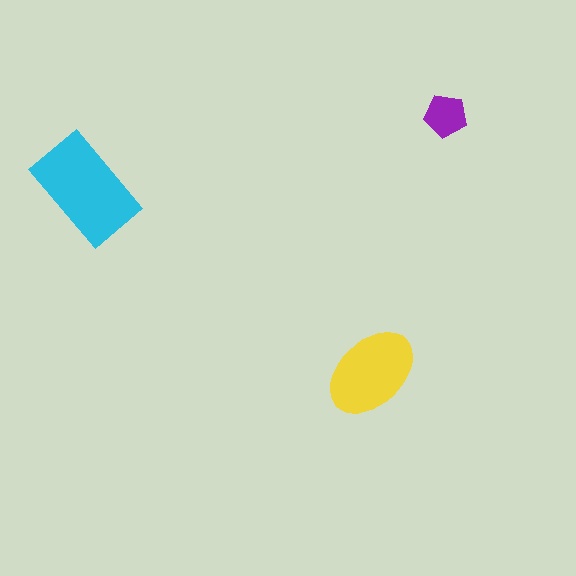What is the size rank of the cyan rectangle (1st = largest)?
1st.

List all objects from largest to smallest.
The cyan rectangle, the yellow ellipse, the purple pentagon.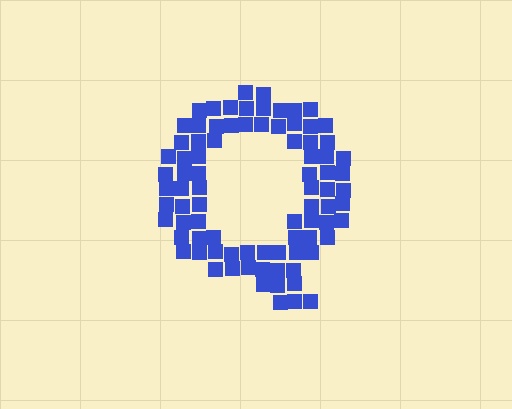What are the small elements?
The small elements are squares.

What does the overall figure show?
The overall figure shows the letter Q.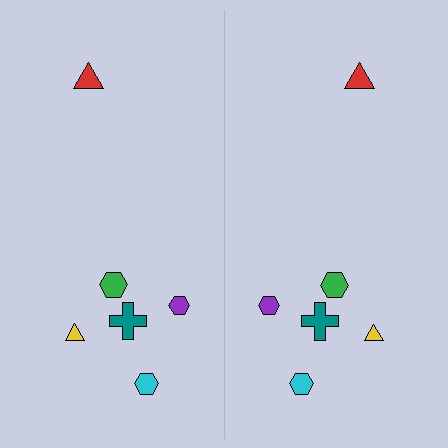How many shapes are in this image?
There are 12 shapes in this image.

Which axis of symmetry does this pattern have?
The pattern has a vertical axis of symmetry running through the center of the image.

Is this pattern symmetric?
Yes, this pattern has bilateral (reflection) symmetry.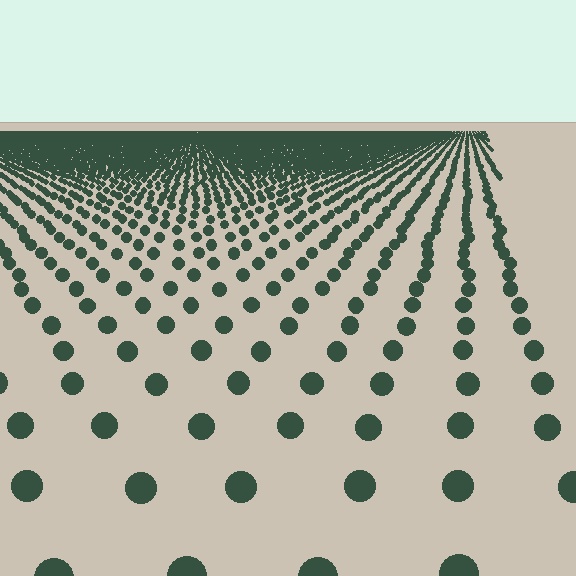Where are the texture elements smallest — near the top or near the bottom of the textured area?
Near the top.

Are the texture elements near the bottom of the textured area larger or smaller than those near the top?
Larger. Near the bottom, elements are closer to the viewer and appear at a bigger on-screen size.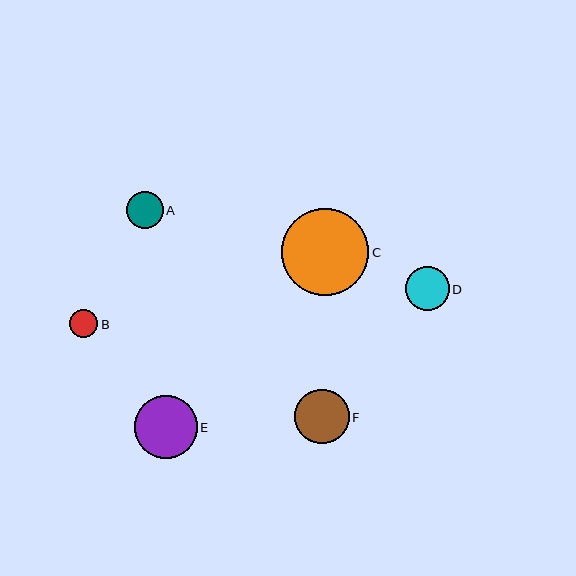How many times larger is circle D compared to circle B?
Circle D is approximately 1.6 times the size of circle B.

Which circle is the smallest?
Circle B is the smallest with a size of approximately 28 pixels.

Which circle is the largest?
Circle C is the largest with a size of approximately 88 pixels.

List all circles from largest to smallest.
From largest to smallest: C, E, F, D, A, B.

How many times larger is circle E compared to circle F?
Circle E is approximately 1.2 times the size of circle F.